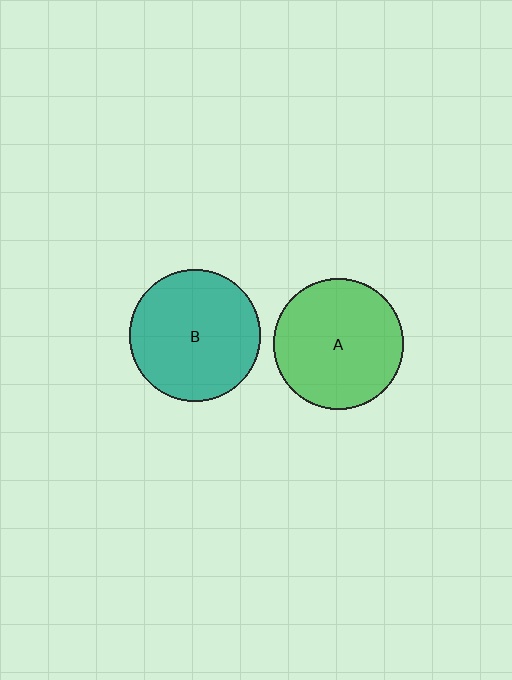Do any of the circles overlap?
No, none of the circles overlap.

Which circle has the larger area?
Circle B (teal).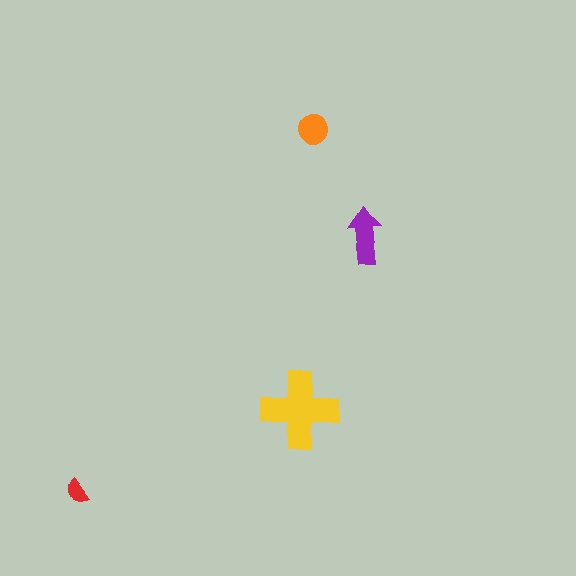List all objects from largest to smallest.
The yellow cross, the purple arrow, the orange circle, the red semicircle.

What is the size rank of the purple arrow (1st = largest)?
2nd.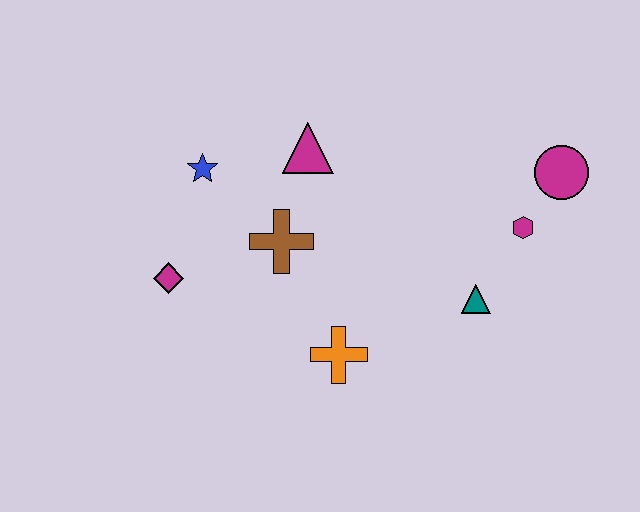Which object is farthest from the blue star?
The magenta circle is farthest from the blue star.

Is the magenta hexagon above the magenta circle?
No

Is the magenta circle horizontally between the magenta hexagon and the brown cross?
No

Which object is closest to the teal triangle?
The magenta hexagon is closest to the teal triangle.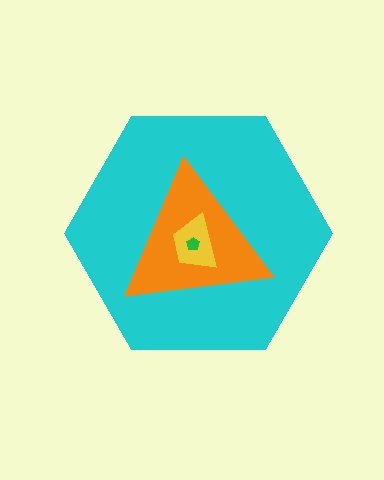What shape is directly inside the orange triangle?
The yellow trapezoid.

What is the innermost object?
The green pentagon.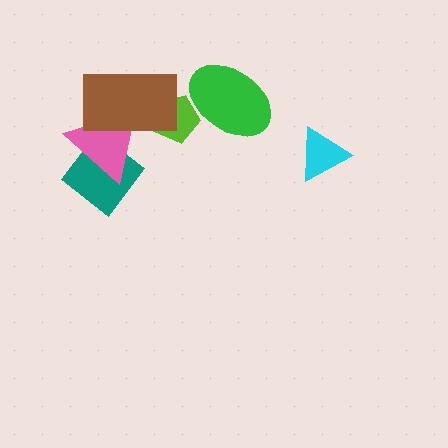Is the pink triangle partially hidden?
Yes, it is partially covered by another shape.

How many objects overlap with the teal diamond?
1 object overlaps with the teal diamond.